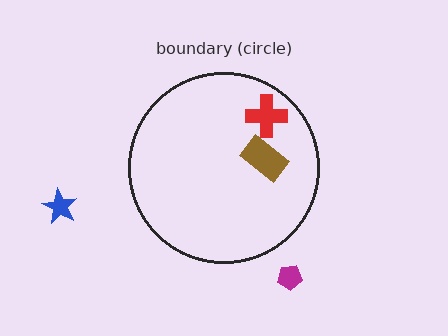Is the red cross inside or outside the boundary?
Inside.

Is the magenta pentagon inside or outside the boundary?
Outside.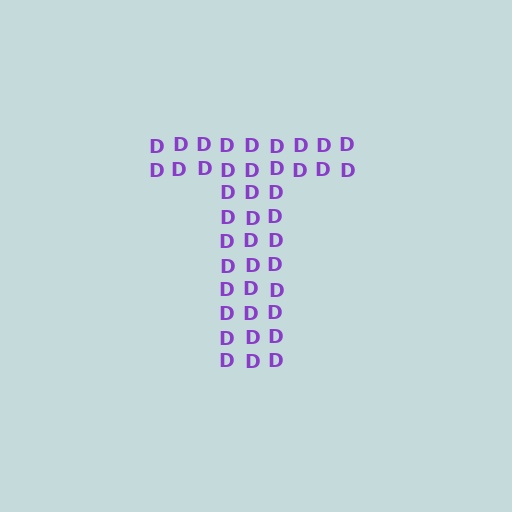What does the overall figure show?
The overall figure shows the letter T.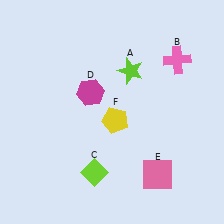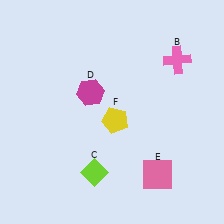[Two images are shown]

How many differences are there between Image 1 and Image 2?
There is 1 difference between the two images.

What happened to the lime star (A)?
The lime star (A) was removed in Image 2. It was in the top-right area of Image 1.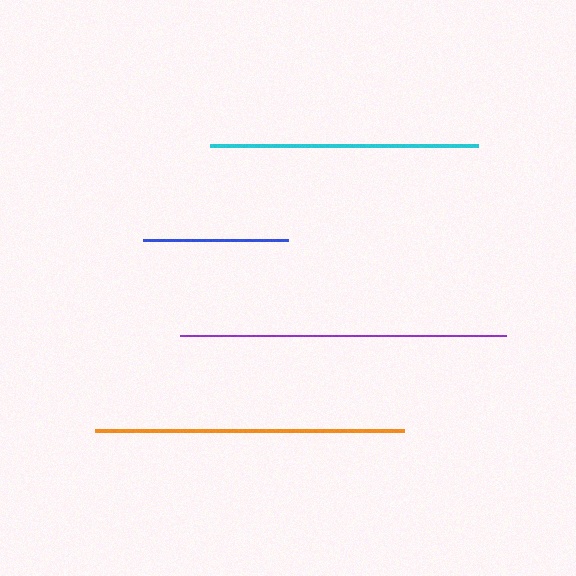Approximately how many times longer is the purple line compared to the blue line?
The purple line is approximately 2.2 times the length of the blue line.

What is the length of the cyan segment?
The cyan segment is approximately 269 pixels long.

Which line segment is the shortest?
The blue line is the shortest at approximately 145 pixels.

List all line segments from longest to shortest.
From longest to shortest: purple, orange, cyan, blue.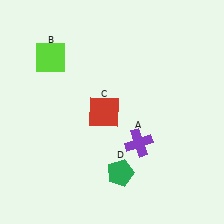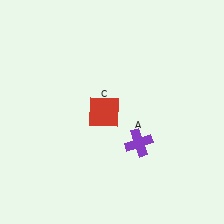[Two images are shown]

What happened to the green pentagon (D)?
The green pentagon (D) was removed in Image 2. It was in the bottom-right area of Image 1.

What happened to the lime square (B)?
The lime square (B) was removed in Image 2. It was in the top-left area of Image 1.